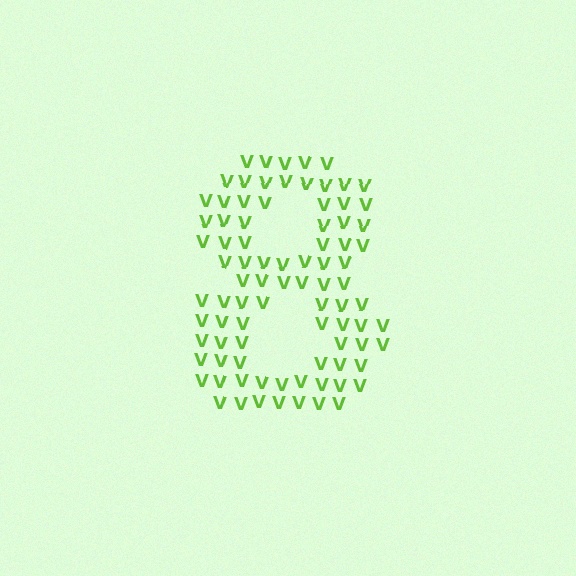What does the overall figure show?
The overall figure shows the digit 8.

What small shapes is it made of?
It is made of small letter V's.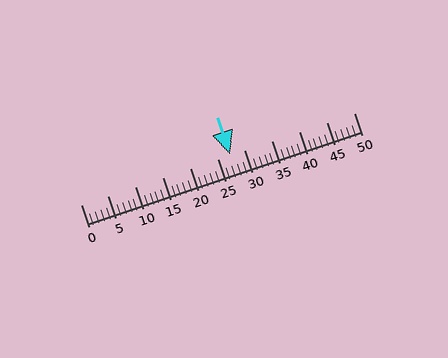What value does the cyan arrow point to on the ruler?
The cyan arrow points to approximately 27.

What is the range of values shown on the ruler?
The ruler shows values from 0 to 50.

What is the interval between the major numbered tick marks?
The major tick marks are spaced 5 units apart.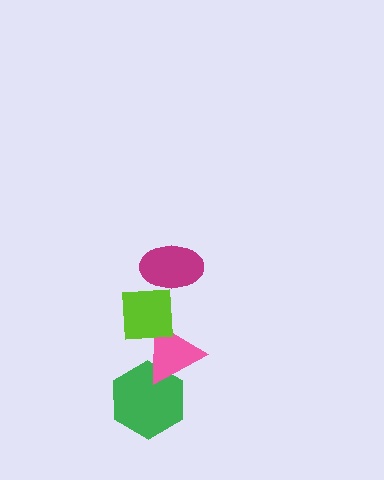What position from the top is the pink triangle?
The pink triangle is 3rd from the top.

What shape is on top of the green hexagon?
The pink triangle is on top of the green hexagon.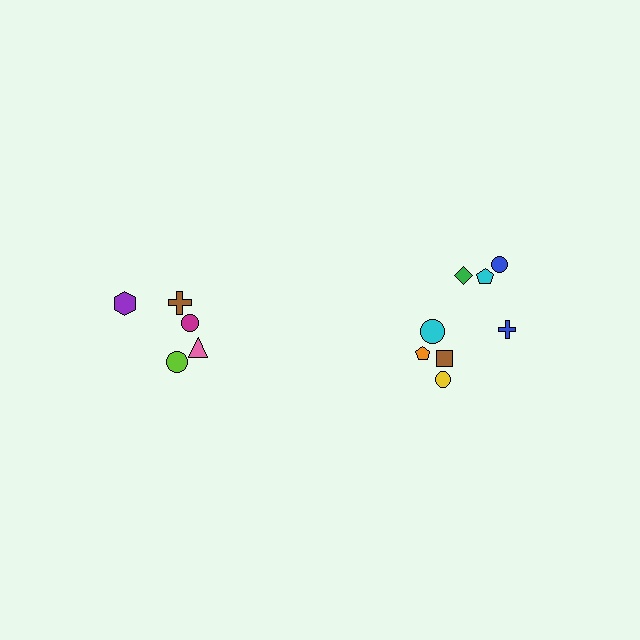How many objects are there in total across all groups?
There are 13 objects.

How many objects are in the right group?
There are 8 objects.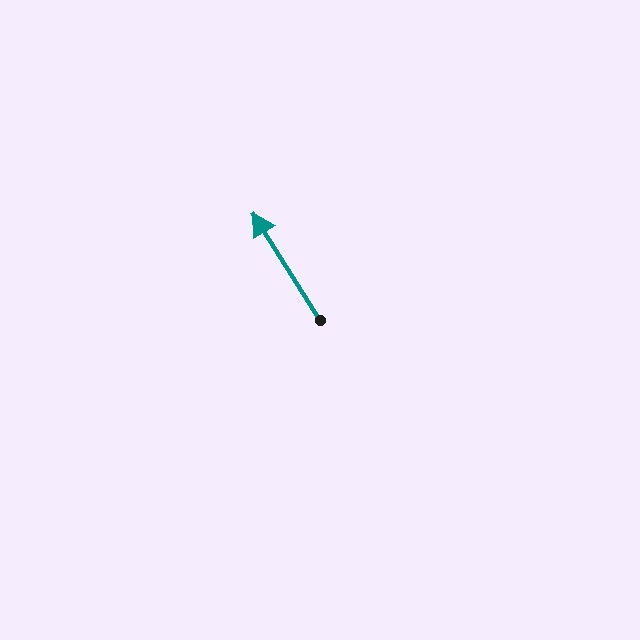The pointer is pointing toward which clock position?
Roughly 11 o'clock.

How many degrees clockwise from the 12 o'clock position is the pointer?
Approximately 328 degrees.